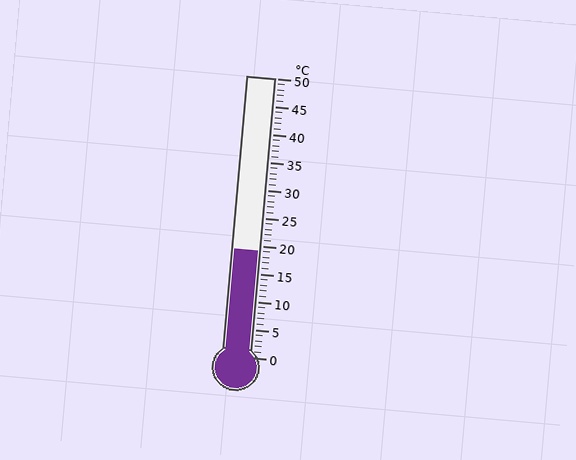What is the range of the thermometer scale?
The thermometer scale ranges from 0°C to 50°C.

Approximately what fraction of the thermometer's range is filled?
The thermometer is filled to approximately 40% of its range.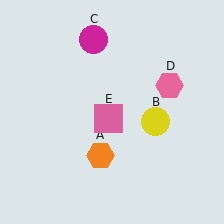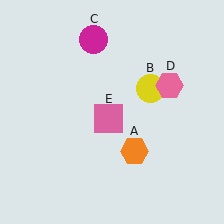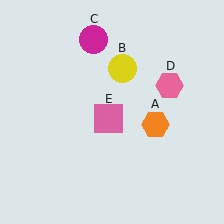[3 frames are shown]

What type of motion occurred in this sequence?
The orange hexagon (object A), yellow circle (object B) rotated counterclockwise around the center of the scene.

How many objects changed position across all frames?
2 objects changed position: orange hexagon (object A), yellow circle (object B).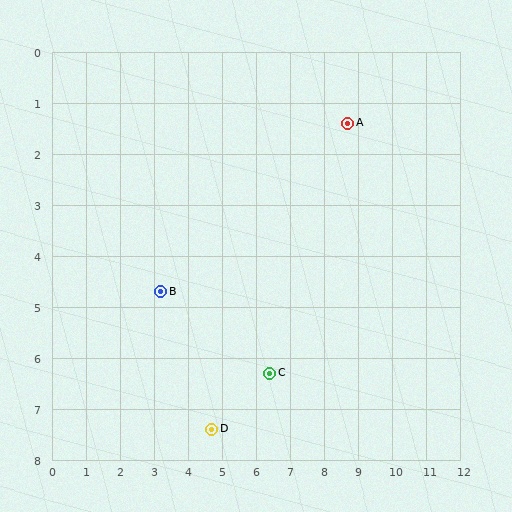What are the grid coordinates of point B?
Point B is at approximately (3.2, 4.7).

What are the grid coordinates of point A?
Point A is at approximately (8.7, 1.4).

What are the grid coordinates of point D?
Point D is at approximately (4.7, 7.4).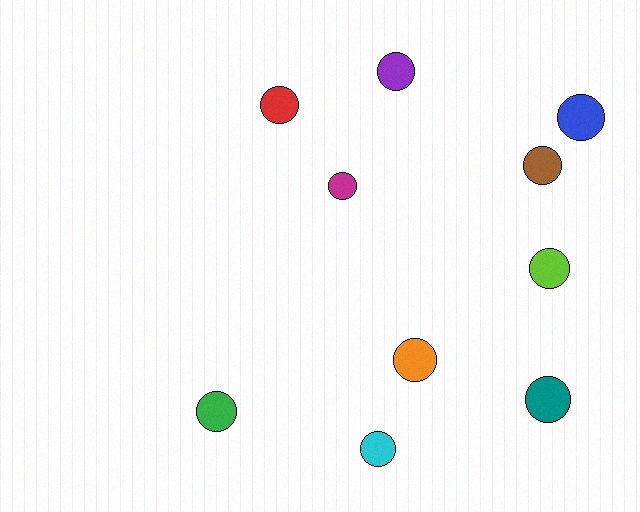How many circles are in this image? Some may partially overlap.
There are 10 circles.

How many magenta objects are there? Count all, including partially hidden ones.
There is 1 magenta object.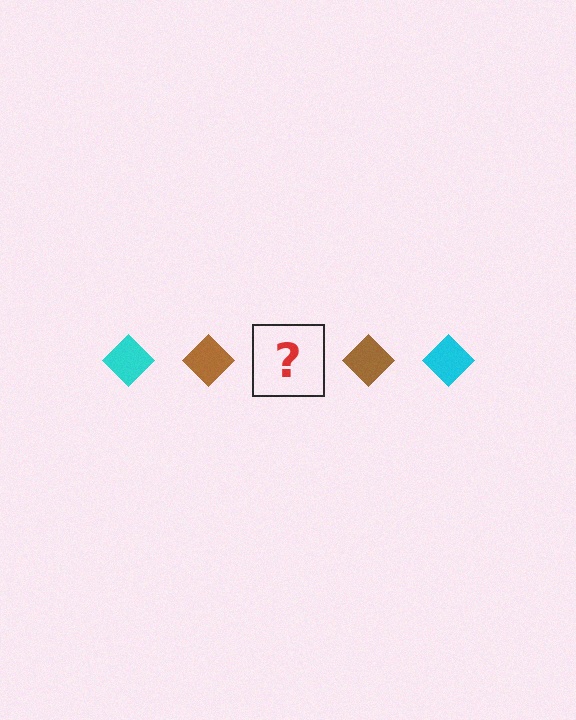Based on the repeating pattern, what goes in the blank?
The blank should be a cyan diamond.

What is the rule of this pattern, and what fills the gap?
The rule is that the pattern cycles through cyan, brown diamonds. The gap should be filled with a cyan diamond.